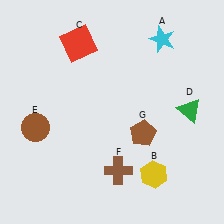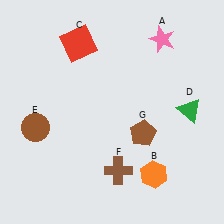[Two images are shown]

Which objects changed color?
A changed from cyan to pink. B changed from yellow to orange.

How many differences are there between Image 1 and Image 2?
There are 2 differences between the two images.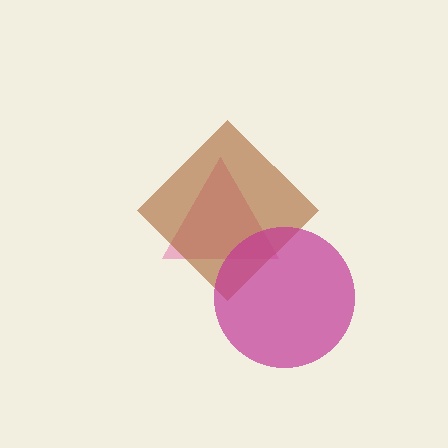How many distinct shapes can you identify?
There are 3 distinct shapes: a pink triangle, a brown diamond, a magenta circle.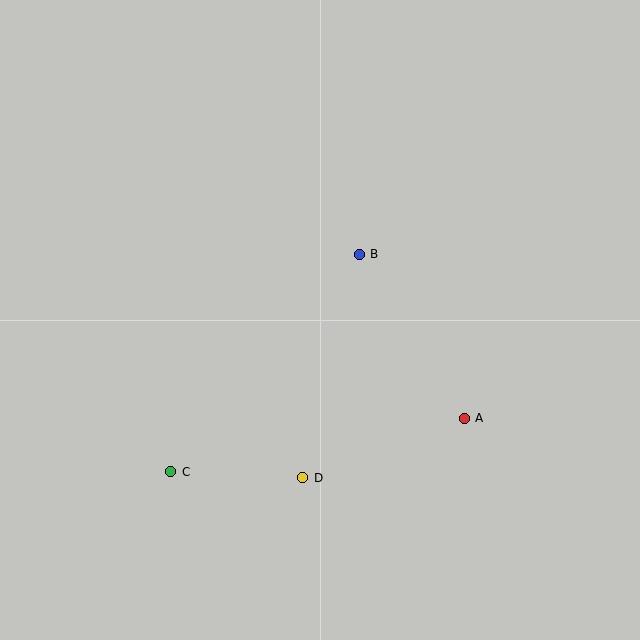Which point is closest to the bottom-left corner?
Point C is closest to the bottom-left corner.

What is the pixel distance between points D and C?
The distance between D and C is 132 pixels.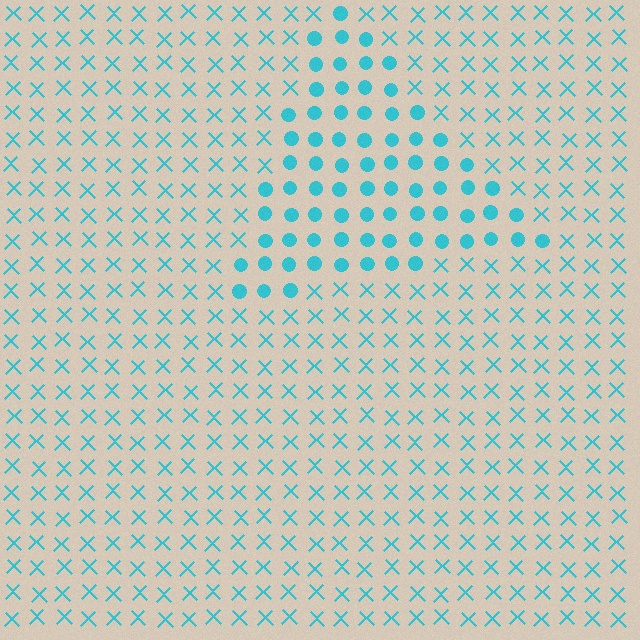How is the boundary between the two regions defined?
The boundary is defined by a change in element shape: circles inside vs. X marks outside. All elements share the same color and spacing.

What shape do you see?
I see a triangle.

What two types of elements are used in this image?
The image uses circles inside the triangle region and X marks outside it.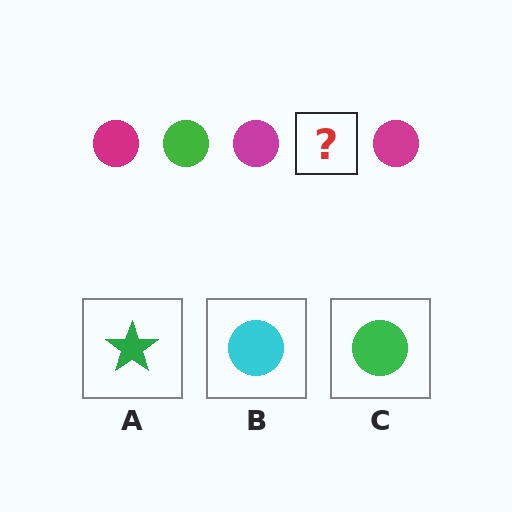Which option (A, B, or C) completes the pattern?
C.